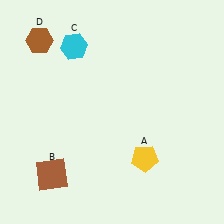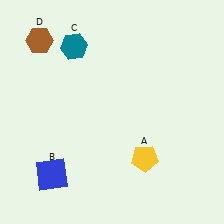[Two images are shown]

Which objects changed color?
B changed from brown to blue. C changed from cyan to teal.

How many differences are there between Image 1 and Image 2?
There are 2 differences between the two images.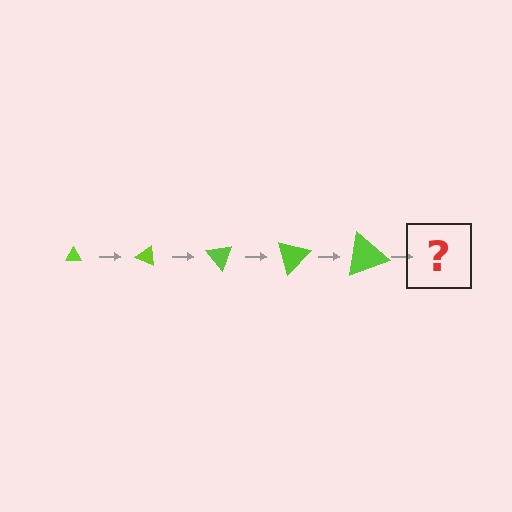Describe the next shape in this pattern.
It should be a triangle, larger than the previous one and rotated 125 degrees from the start.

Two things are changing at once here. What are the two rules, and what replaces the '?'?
The two rules are that the triangle grows larger each step and it rotates 25 degrees each step. The '?' should be a triangle, larger than the previous one and rotated 125 degrees from the start.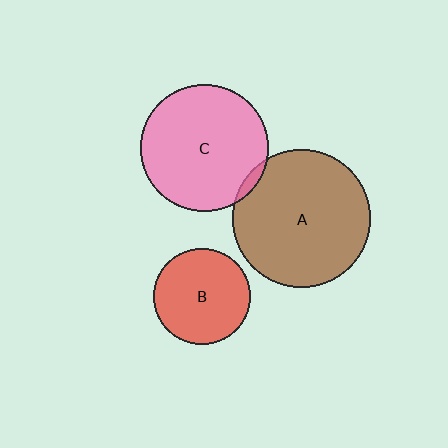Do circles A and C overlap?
Yes.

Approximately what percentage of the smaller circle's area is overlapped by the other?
Approximately 5%.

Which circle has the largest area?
Circle A (brown).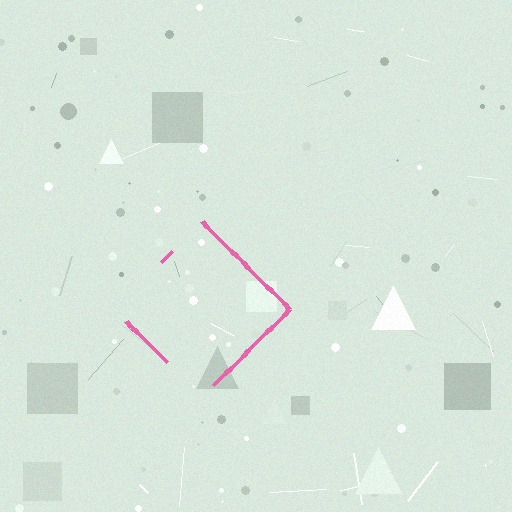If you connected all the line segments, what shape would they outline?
They would outline a diamond.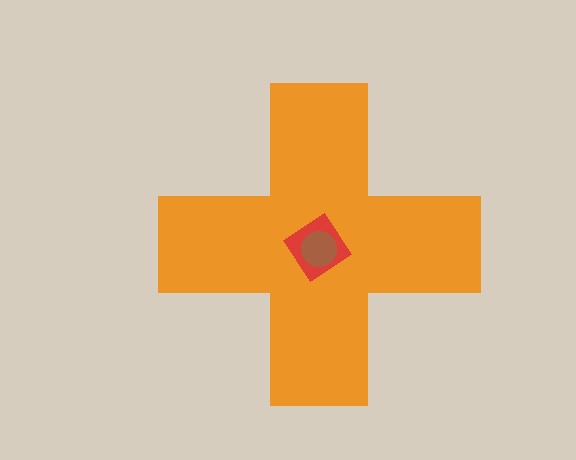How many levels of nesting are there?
3.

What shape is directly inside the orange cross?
The red diamond.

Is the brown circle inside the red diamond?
Yes.